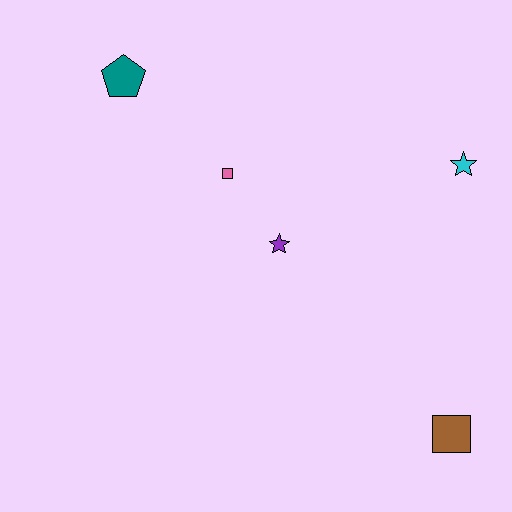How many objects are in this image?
There are 5 objects.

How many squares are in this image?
There are 2 squares.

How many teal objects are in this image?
There is 1 teal object.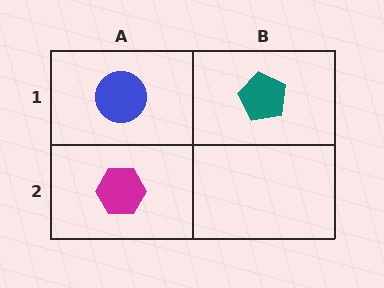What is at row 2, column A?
A magenta hexagon.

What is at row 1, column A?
A blue circle.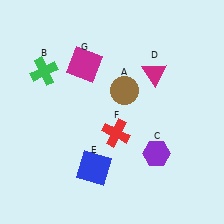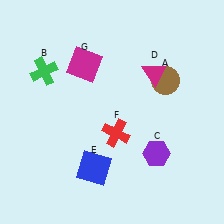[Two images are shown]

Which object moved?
The brown circle (A) moved right.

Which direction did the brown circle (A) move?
The brown circle (A) moved right.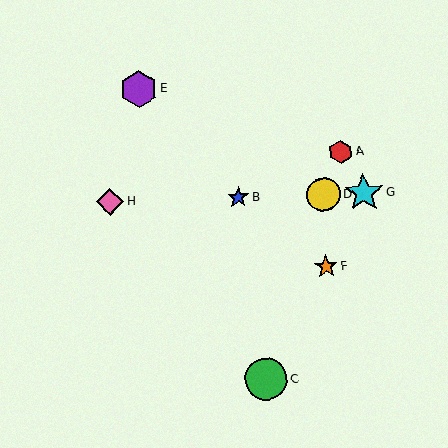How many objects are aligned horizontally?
4 objects (B, D, G, H) are aligned horizontally.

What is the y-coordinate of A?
Object A is at y≈152.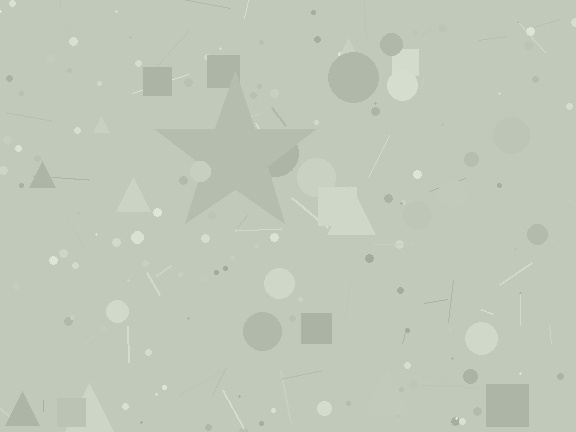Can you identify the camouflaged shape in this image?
The camouflaged shape is a star.